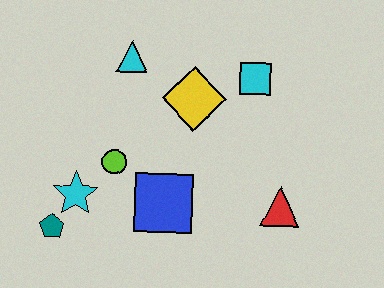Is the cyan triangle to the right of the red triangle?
No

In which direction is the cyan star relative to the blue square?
The cyan star is to the left of the blue square.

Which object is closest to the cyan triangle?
The yellow diamond is closest to the cyan triangle.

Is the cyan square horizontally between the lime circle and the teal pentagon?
No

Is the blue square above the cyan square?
No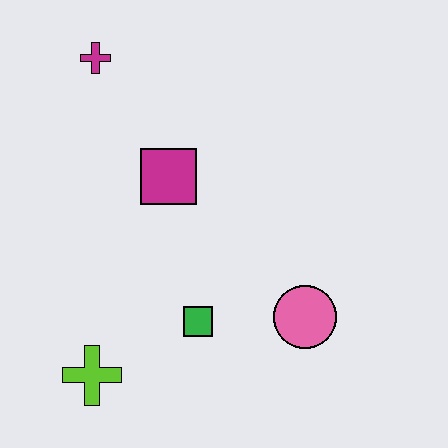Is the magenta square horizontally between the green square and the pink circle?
No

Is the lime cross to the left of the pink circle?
Yes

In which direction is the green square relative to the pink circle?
The green square is to the left of the pink circle.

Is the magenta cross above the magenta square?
Yes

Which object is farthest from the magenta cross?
The pink circle is farthest from the magenta cross.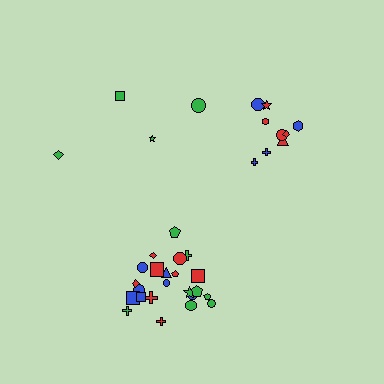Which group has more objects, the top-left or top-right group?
The top-right group.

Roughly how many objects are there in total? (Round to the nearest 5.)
Roughly 40 objects in total.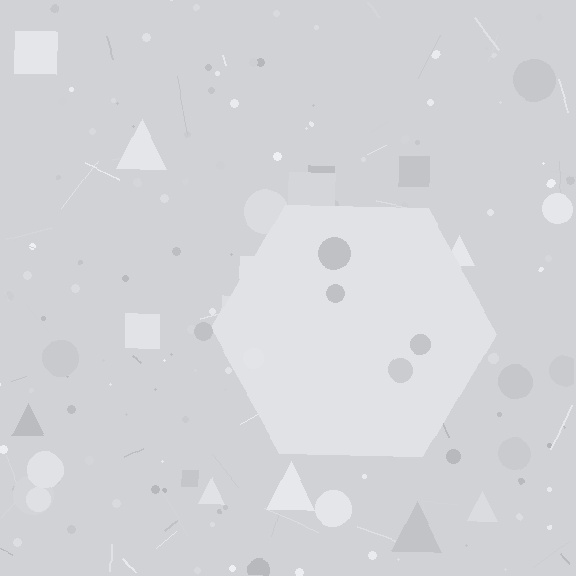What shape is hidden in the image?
A hexagon is hidden in the image.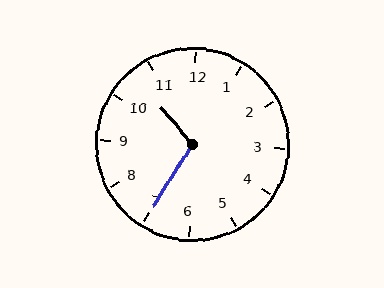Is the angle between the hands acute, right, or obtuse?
It is obtuse.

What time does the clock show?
10:35.